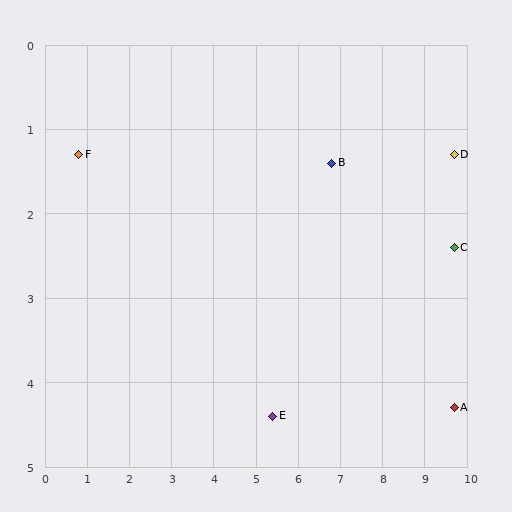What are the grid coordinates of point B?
Point B is at approximately (6.8, 1.4).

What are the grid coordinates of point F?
Point F is at approximately (0.8, 1.3).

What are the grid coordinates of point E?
Point E is at approximately (5.4, 4.4).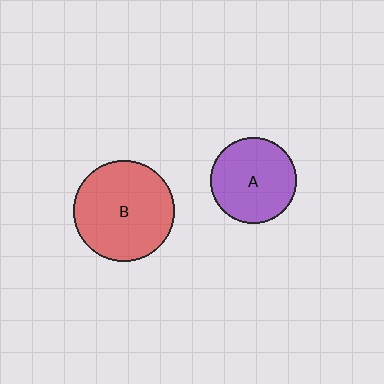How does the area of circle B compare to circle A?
Approximately 1.4 times.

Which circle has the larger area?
Circle B (red).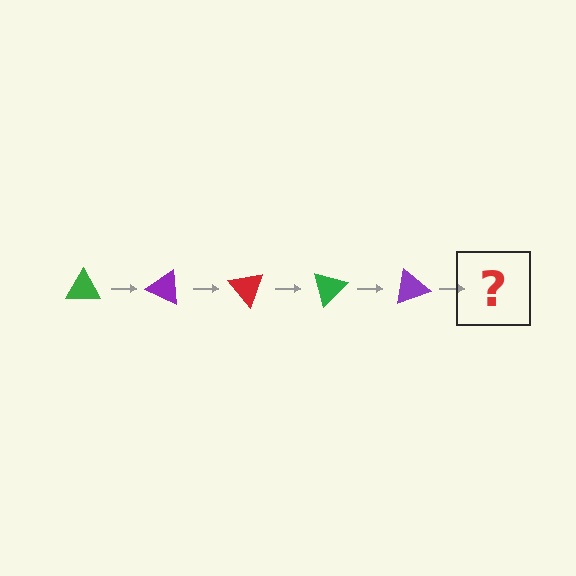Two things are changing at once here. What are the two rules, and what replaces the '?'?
The two rules are that it rotates 25 degrees each step and the color cycles through green, purple, and red. The '?' should be a red triangle, rotated 125 degrees from the start.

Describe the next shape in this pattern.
It should be a red triangle, rotated 125 degrees from the start.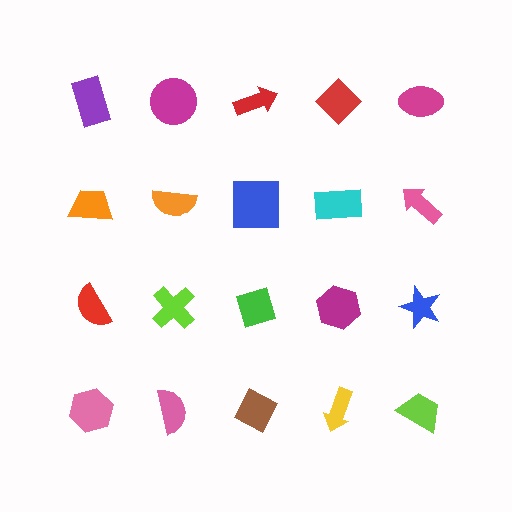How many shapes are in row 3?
5 shapes.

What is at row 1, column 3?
A red arrow.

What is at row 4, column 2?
A pink semicircle.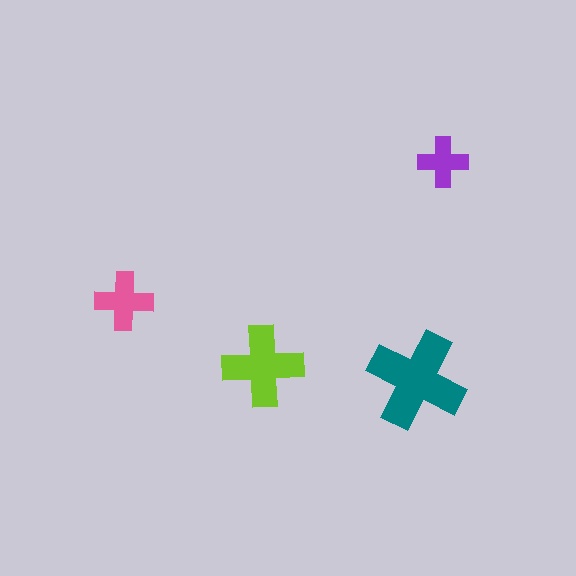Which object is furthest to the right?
The purple cross is rightmost.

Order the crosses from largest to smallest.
the teal one, the lime one, the pink one, the purple one.